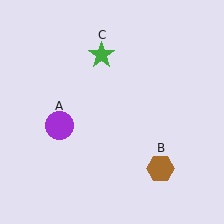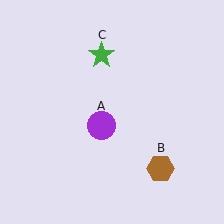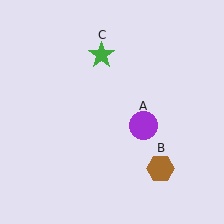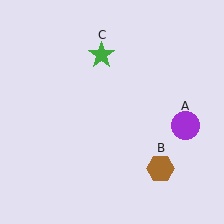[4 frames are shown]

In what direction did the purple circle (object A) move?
The purple circle (object A) moved right.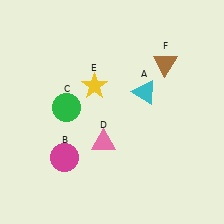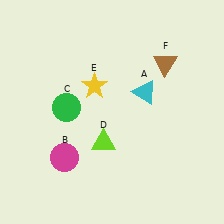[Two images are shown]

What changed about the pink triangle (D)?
In Image 1, D is pink. In Image 2, it changed to lime.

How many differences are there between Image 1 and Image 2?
There is 1 difference between the two images.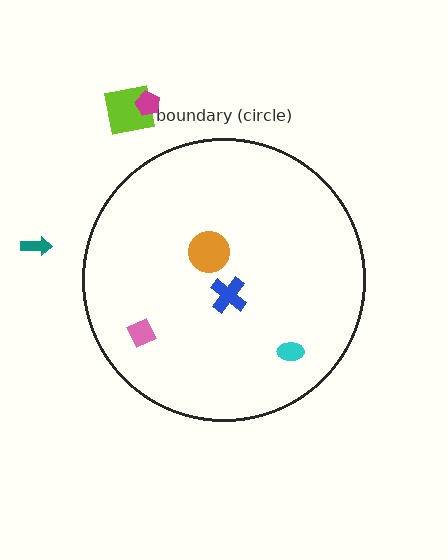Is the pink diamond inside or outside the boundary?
Inside.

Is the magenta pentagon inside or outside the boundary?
Outside.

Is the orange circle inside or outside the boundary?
Inside.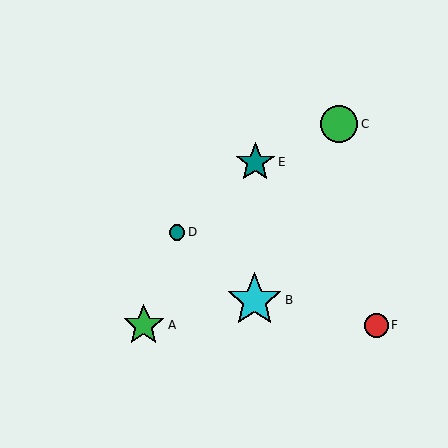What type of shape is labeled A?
Shape A is a green star.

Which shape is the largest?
The cyan star (labeled B) is the largest.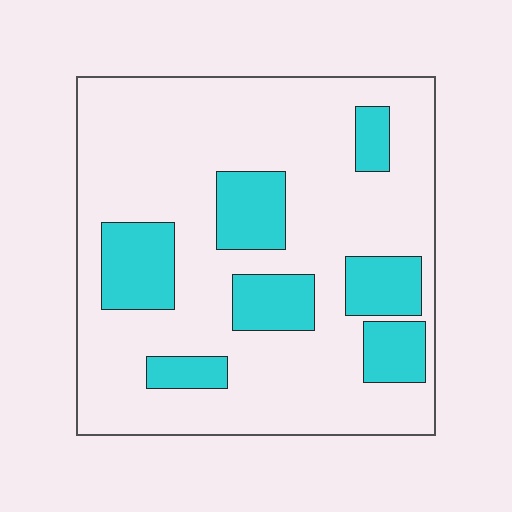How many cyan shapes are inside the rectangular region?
7.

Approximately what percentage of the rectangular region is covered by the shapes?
Approximately 25%.